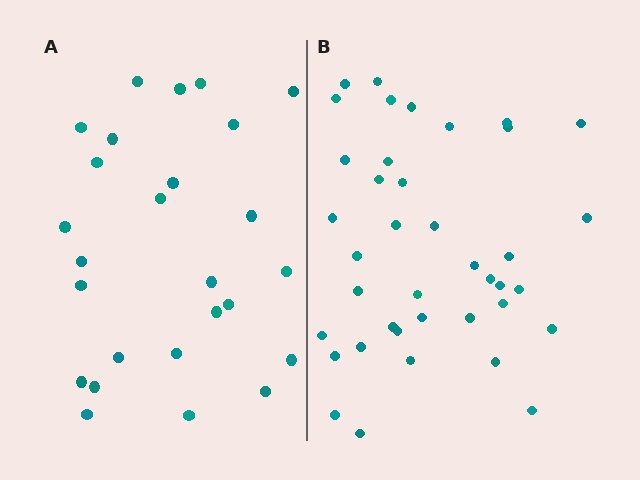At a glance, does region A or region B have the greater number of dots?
Region B (the right region) has more dots.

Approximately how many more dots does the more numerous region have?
Region B has approximately 15 more dots than region A.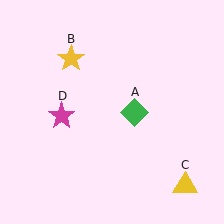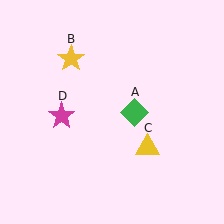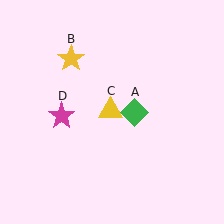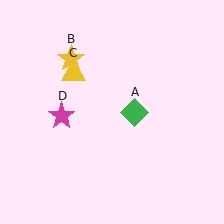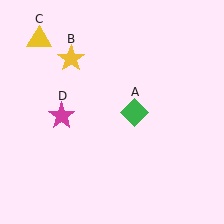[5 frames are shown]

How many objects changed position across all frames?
1 object changed position: yellow triangle (object C).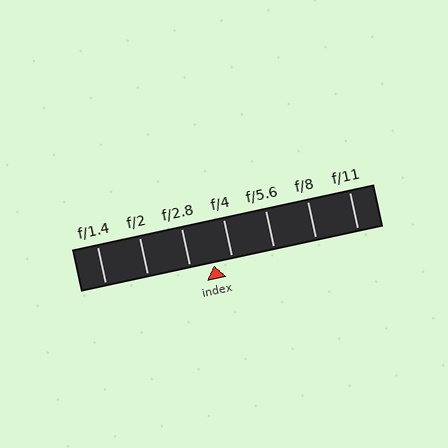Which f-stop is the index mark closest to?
The index mark is closest to f/4.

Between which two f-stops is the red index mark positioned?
The index mark is between f/2.8 and f/4.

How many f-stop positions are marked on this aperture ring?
There are 7 f-stop positions marked.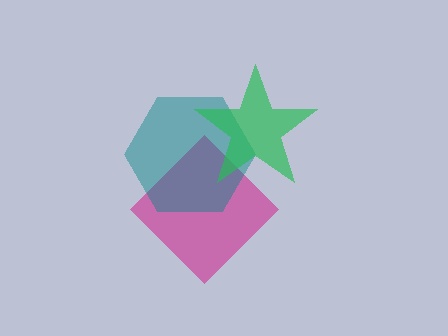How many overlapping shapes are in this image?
There are 3 overlapping shapes in the image.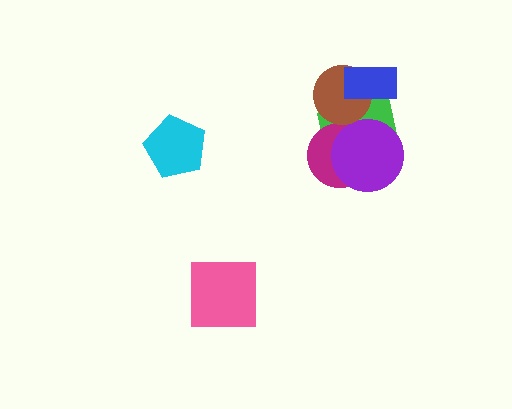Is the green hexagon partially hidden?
Yes, it is partially covered by another shape.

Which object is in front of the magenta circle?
The purple circle is in front of the magenta circle.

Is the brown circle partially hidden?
Yes, it is partially covered by another shape.